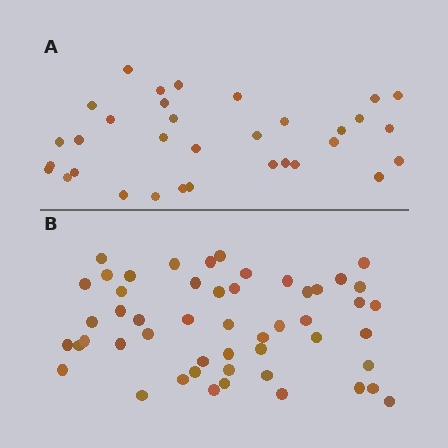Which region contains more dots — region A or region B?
Region B (the bottom region) has more dots.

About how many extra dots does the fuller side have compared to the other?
Region B has approximately 20 more dots than region A.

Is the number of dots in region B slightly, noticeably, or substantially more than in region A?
Region B has substantially more. The ratio is roughly 1.5 to 1.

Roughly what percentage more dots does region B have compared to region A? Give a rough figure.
About 55% more.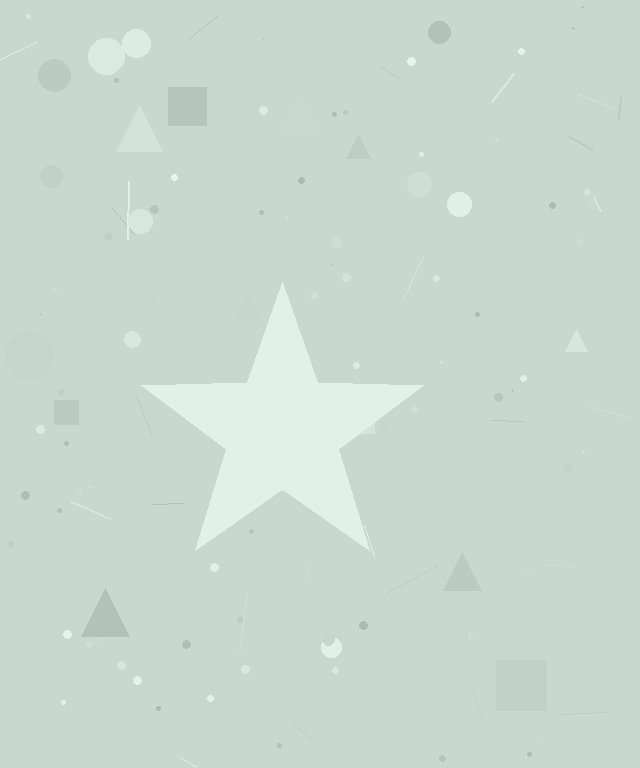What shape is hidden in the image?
A star is hidden in the image.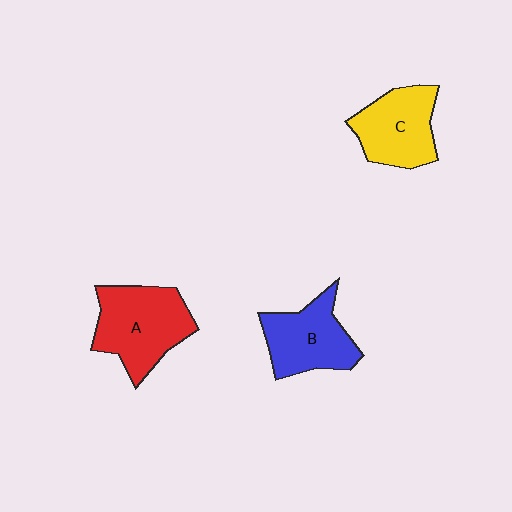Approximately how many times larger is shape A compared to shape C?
Approximately 1.2 times.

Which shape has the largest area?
Shape A (red).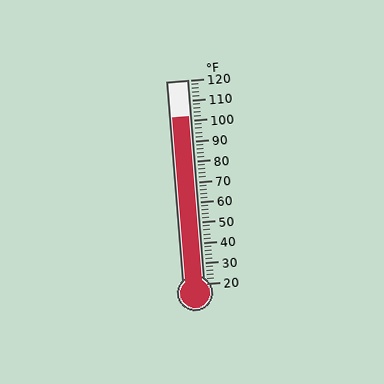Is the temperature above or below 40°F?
The temperature is above 40°F.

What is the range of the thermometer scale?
The thermometer scale ranges from 20°F to 120°F.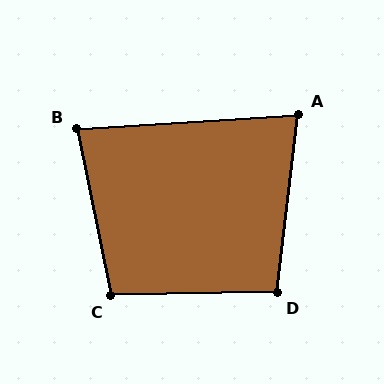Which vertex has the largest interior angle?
C, at approximately 100 degrees.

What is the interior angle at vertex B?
Approximately 82 degrees (acute).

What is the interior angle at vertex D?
Approximately 98 degrees (obtuse).